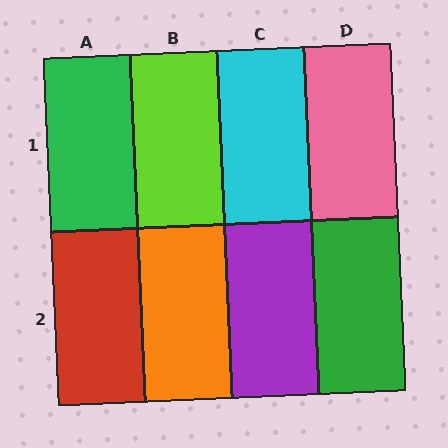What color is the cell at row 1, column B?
Lime.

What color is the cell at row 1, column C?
Cyan.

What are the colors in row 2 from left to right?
Red, orange, purple, green.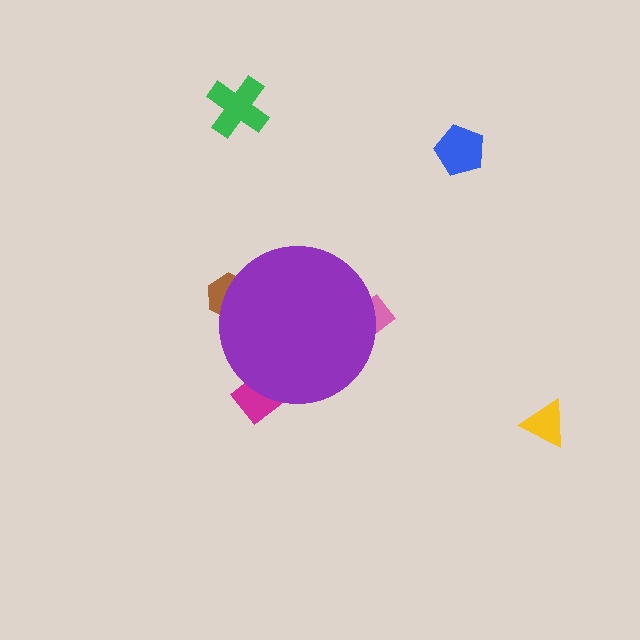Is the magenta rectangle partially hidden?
Yes, the magenta rectangle is partially hidden behind the purple circle.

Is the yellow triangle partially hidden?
No, the yellow triangle is fully visible.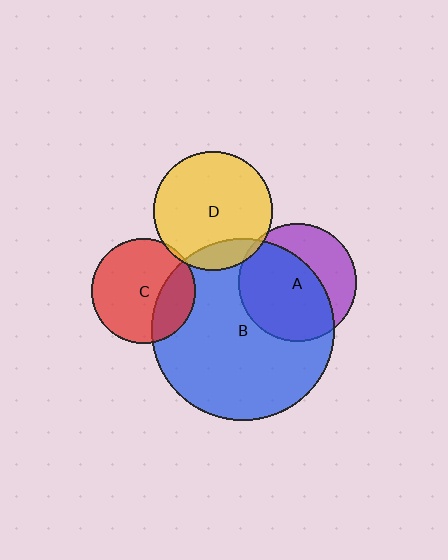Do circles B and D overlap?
Yes.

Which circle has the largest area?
Circle B (blue).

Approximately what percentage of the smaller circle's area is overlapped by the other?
Approximately 15%.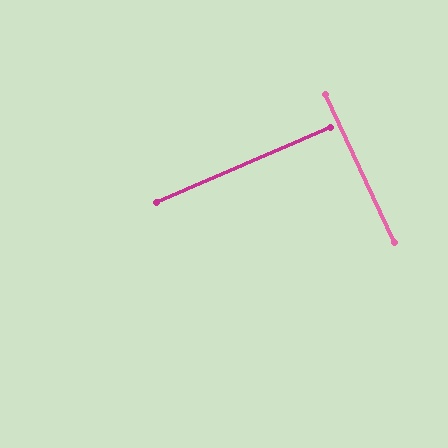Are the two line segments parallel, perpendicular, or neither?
Perpendicular — they meet at approximately 88°.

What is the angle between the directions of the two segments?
Approximately 88 degrees.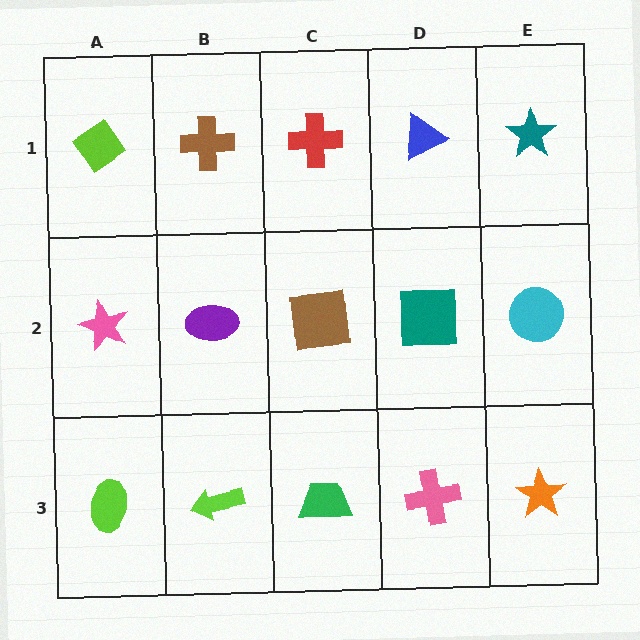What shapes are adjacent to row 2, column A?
A lime diamond (row 1, column A), a lime ellipse (row 3, column A), a purple ellipse (row 2, column B).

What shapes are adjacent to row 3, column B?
A purple ellipse (row 2, column B), a lime ellipse (row 3, column A), a green trapezoid (row 3, column C).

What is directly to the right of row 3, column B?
A green trapezoid.